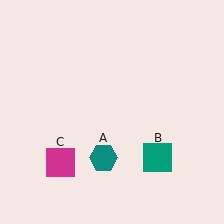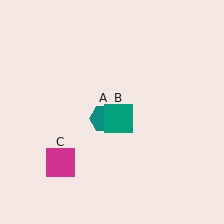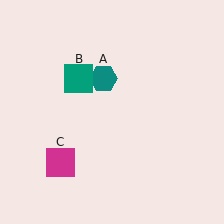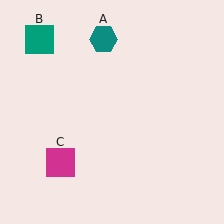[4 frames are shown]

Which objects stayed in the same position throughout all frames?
Magenta square (object C) remained stationary.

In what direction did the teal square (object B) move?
The teal square (object B) moved up and to the left.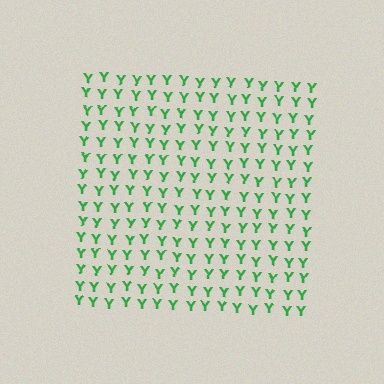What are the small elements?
The small elements are letter Y's.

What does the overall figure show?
The overall figure shows a square.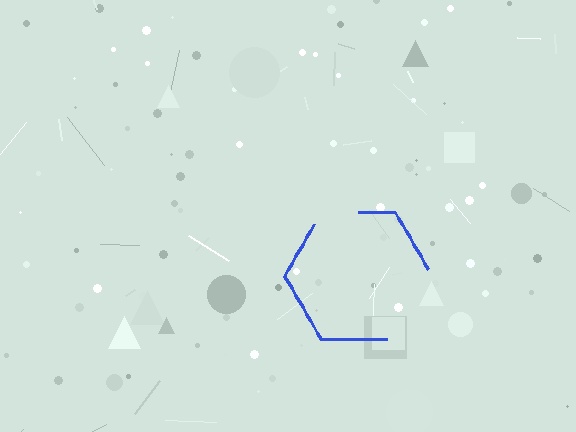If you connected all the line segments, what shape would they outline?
They would outline a hexagon.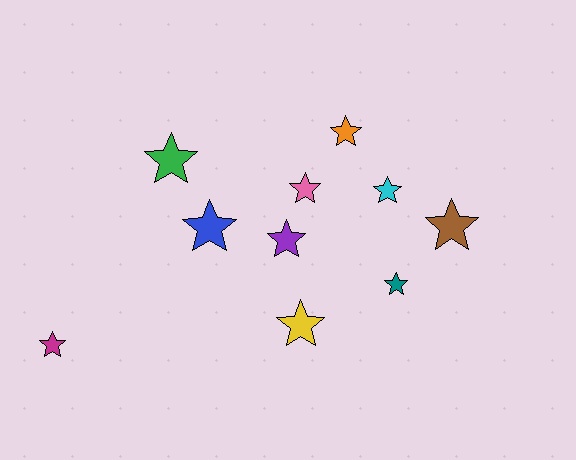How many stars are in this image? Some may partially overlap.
There are 10 stars.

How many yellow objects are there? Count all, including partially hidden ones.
There is 1 yellow object.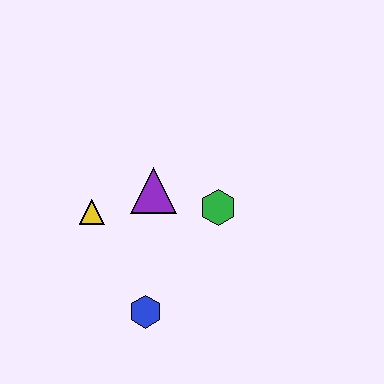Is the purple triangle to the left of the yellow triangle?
No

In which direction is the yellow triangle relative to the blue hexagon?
The yellow triangle is above the blue hexagon.